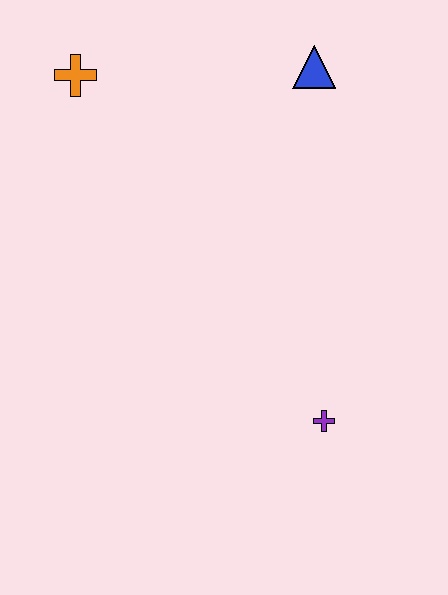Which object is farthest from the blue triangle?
The purple cross is farthest from the blue triangle.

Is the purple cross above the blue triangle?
No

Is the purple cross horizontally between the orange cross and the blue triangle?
No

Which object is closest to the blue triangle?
The orange cross is closest to the blue triangle.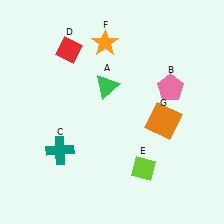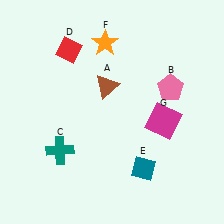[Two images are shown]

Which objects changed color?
A changed from green to brown. E changed from lime to teal. G changed from orange to magenta.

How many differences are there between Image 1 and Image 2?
There are 3 differences between the two images.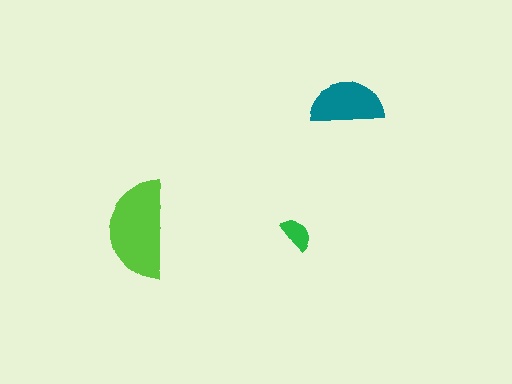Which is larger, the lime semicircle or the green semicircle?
The lime one.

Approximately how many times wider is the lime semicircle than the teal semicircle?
About 1.5 times wider.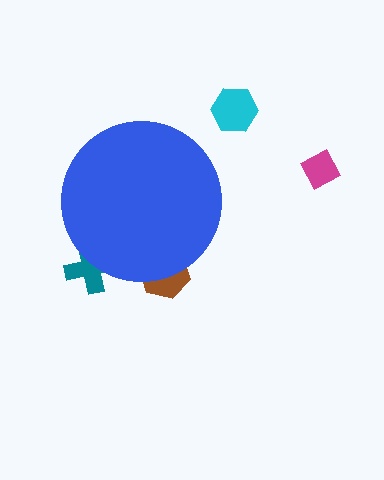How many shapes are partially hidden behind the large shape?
2 shapes are partially hidden.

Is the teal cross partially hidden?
Yes, the teal cross is partially hidden behind the blue circle.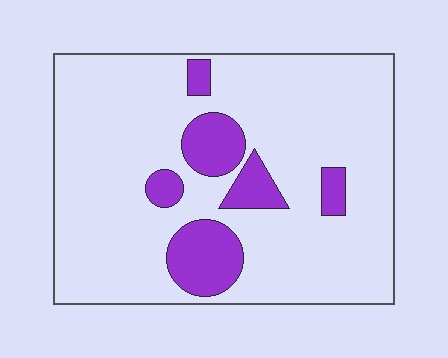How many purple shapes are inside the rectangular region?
6.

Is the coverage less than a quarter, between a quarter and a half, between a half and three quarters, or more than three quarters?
Less than a quarter.